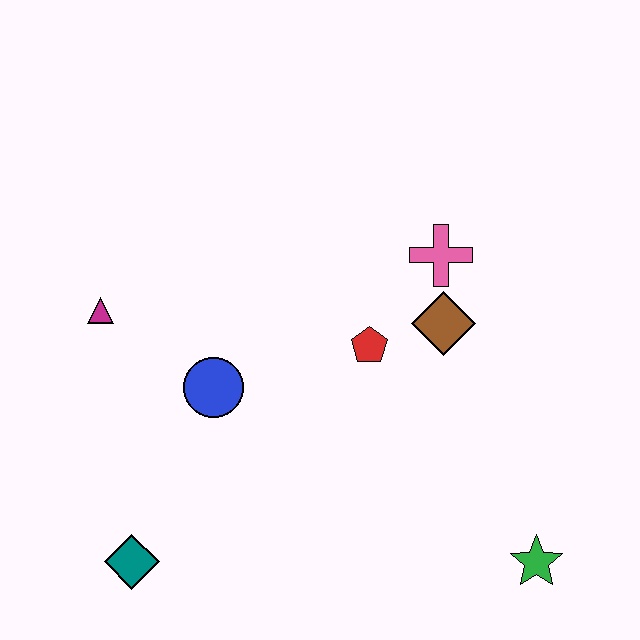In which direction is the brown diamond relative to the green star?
The brown diamond is above the green star.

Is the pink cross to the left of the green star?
Yes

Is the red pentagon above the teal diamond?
Yes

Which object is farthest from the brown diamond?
The teal diamond is farthest from the brown diamond.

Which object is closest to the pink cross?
The brown diamond is closest to the pink cross.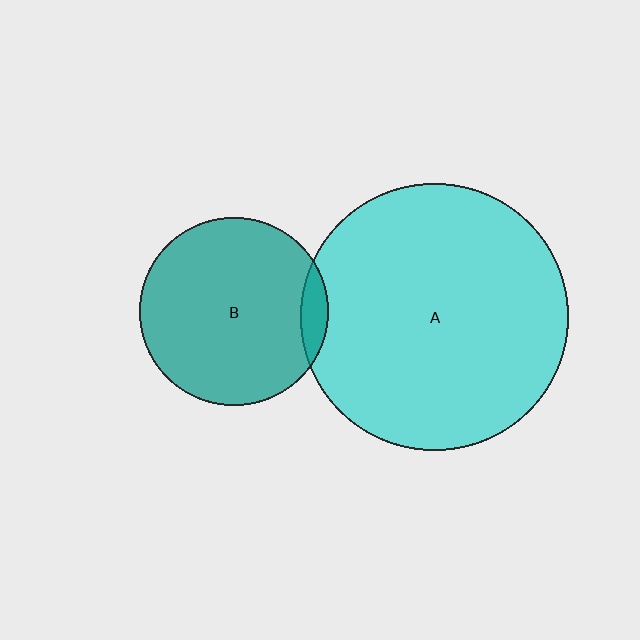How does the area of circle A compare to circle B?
Approximately 2.0 times.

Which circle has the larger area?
Circle A (cyan).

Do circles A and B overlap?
Yes.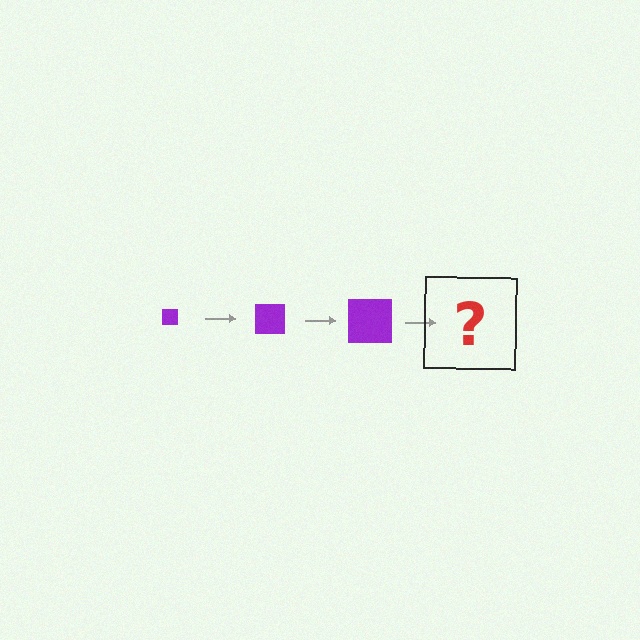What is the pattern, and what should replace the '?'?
The pattern is that the square gets progressively larger each step. The '?' should be a purple square, larger than the previous one.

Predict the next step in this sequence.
The next step is a purple square, larger than the previous one.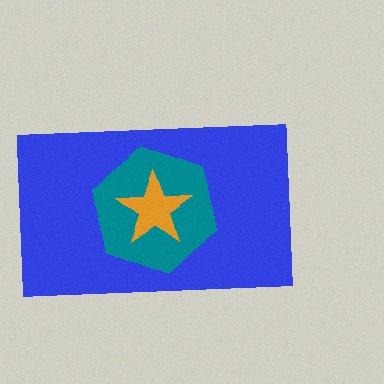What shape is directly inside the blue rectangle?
The teal hexagon.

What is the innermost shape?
The orange star.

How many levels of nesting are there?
3.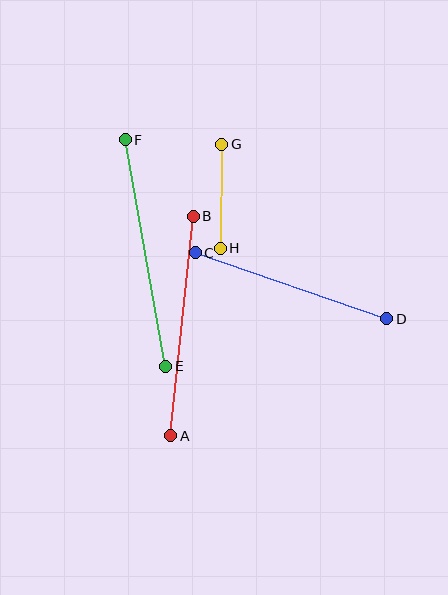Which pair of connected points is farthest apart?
Points E and F are farthest apart.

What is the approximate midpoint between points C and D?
The midpoint is at approximately (291, 286) pixels.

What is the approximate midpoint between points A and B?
The midpoint is at approximately (182, 326) pixels.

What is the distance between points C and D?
The distance is approximately 203 pixels.